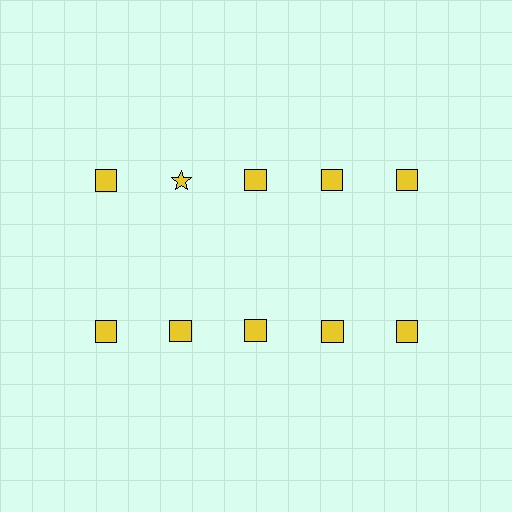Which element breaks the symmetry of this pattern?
The yellow star in the top row, second from left column breaks the symmetry. All other shapes are yellow squares.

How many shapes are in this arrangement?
There are 10 shapes arranged in a grid pattern.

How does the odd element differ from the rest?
It has a different shape: star instead of square.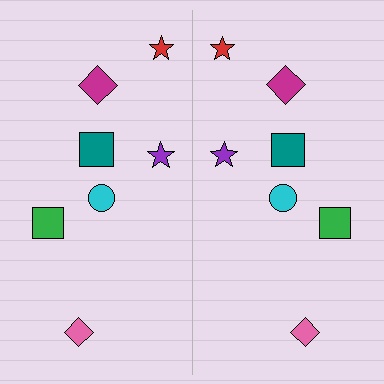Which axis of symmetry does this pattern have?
The pattern has a vertical axis of symmetry running through the center of the image.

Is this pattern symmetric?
Yes, this pattern has bilateral (reflection) symmetry.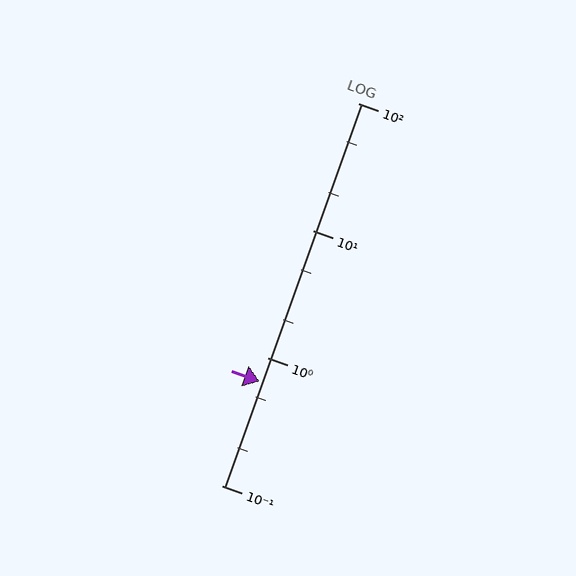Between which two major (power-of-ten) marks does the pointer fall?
The pointer is between 0.1 and 1.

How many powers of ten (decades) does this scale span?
The scale spans 3 decades, from 0.1 to 100.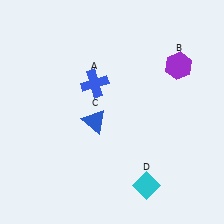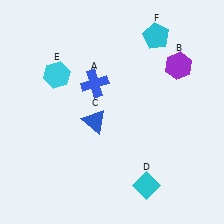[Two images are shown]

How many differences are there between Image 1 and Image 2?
There are 2 differences between the two images.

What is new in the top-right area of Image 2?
A cyan pentagon (F) was added in the top-right area of Image 2.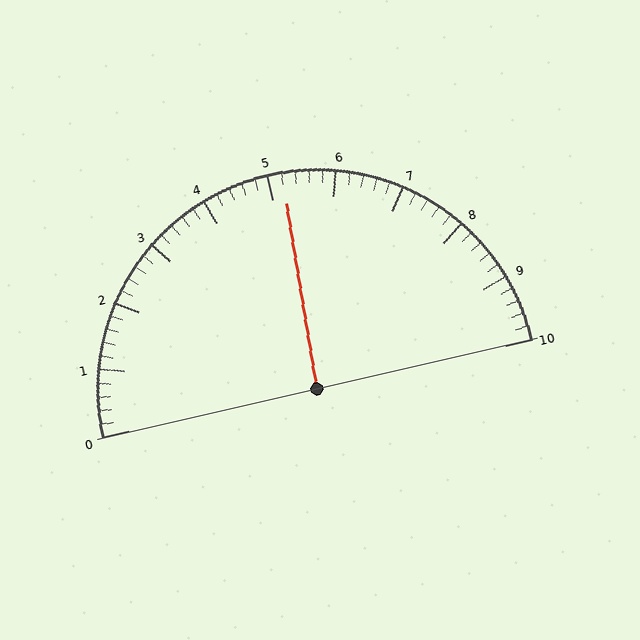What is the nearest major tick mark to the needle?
The nearest major tick mark is 5.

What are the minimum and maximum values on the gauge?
The gauge ranges from 0 to 10.